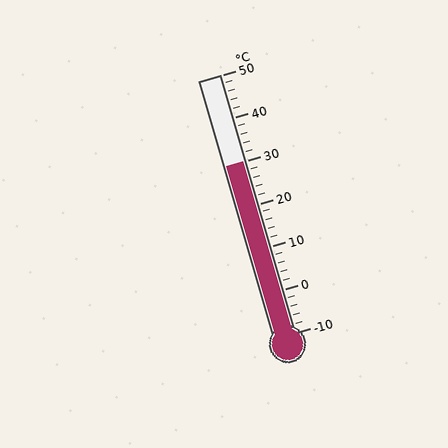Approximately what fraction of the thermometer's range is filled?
The thermometer is filled to approximately 65% of its range.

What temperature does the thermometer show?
The thermometer shows approximately 30°C.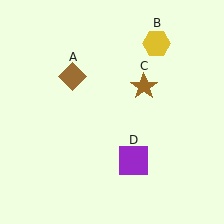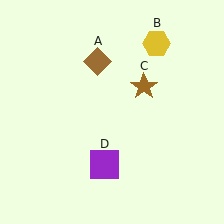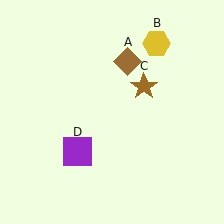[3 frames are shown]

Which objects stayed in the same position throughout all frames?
Yellow hexagon (object B) and brown star (object C) remained stationary.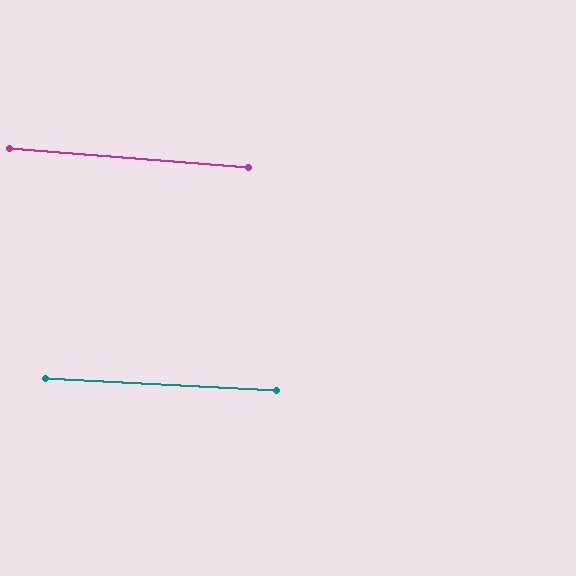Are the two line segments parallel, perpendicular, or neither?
Parallel — their directions differ by only 1.6°.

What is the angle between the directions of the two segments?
Approximately 2 degrees.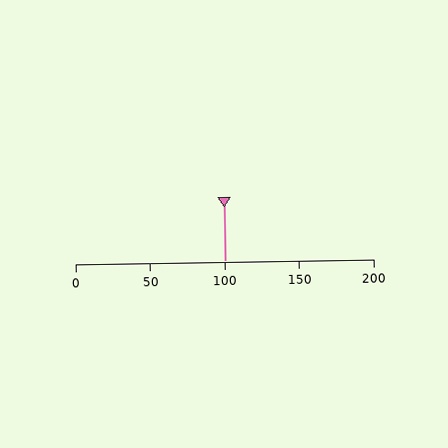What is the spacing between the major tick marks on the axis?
The major ticks are spaced 50 apart.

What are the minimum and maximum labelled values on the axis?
The axis runs from 0 to 200.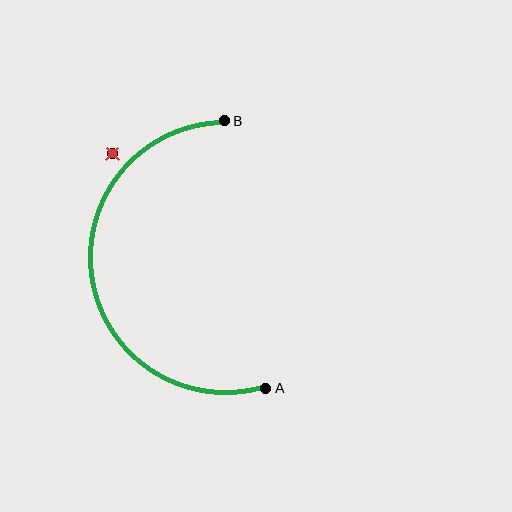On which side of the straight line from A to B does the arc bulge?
The arc bulges to the left of the straight line connecting A and B.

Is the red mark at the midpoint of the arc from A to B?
No — the red mark does not lie on the arc at all. It sits slightly outside the curve.